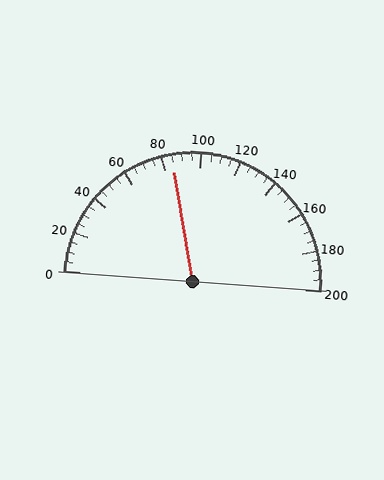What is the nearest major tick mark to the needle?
The nearest major tick mark is 80.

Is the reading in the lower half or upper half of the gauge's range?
The reading is in the lower half of the range (0 to 200).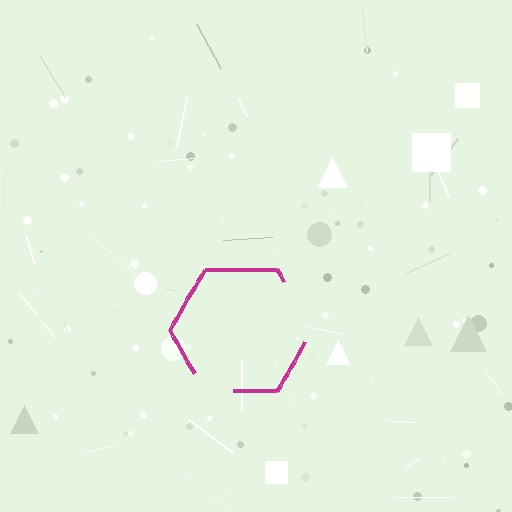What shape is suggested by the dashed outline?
The dashed outline suggests a hexagon.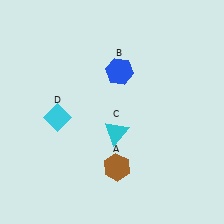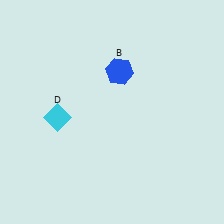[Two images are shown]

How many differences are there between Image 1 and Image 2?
There are 2 differences between the two images.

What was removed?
The brown hexagon (A), the cyan triangle (C) were removed in Image 2.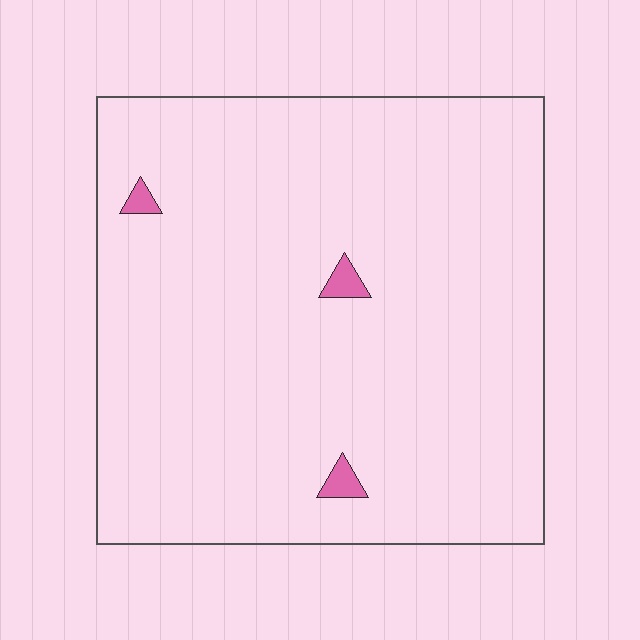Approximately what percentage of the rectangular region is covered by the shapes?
Approximately 0%.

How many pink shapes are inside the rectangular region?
3.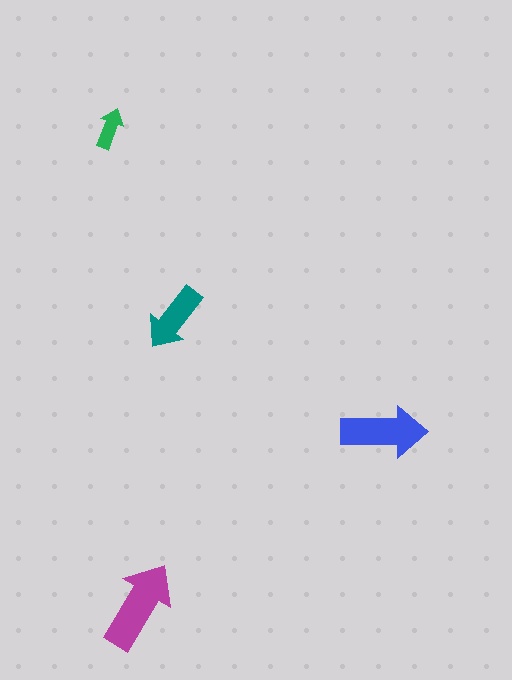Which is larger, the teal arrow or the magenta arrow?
The magenta one.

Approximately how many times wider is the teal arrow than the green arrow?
About 1.5 times wider.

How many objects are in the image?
There are 4 objects in the image.